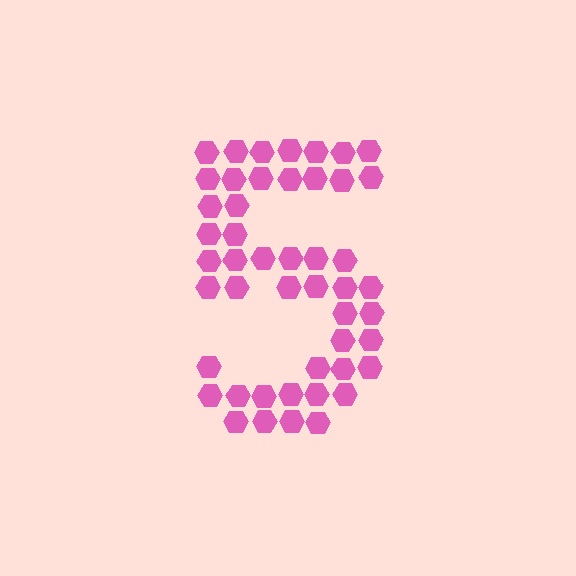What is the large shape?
The large shape is the digit 5.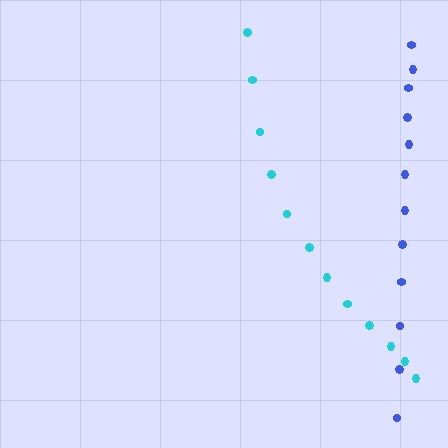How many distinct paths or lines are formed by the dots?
There are 2 distinct paths.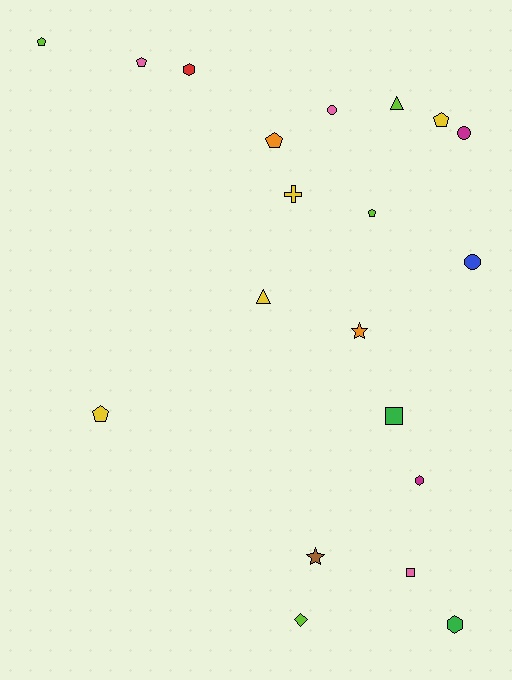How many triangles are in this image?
There are 2 triangles.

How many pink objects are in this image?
There are 3 pink objects.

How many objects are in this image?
There are 20 objects.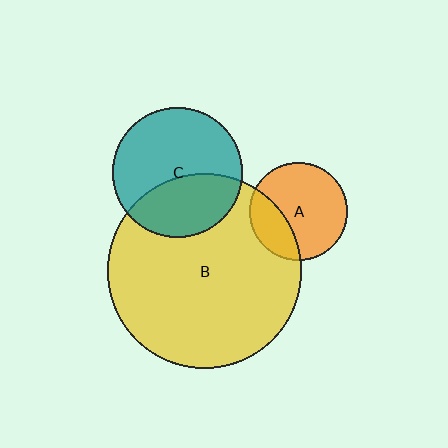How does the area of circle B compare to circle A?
Approximately 4.0 times.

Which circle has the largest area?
Circle B (yellow).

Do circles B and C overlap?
Yes.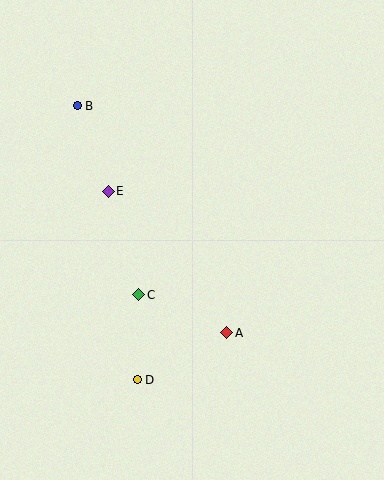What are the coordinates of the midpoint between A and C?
The midpoint between A and C is at (183, 314).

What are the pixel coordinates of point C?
Point C is at (139, 295).